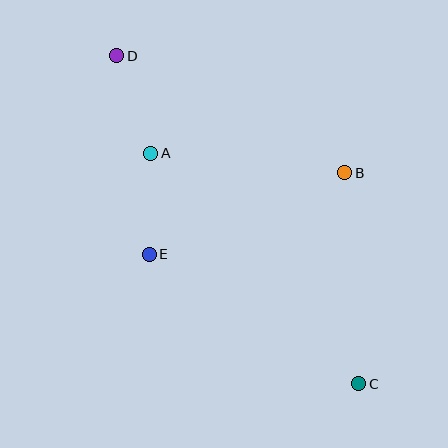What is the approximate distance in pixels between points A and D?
The distance between A and D is approximately 103 pixels.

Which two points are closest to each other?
Points A and E are closest to each other.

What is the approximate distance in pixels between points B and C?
The distance between B and C is approximately 211 pixels.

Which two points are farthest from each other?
Points C and D are farthest from each other.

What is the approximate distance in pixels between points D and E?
The distance between D and E is approximately 201 pixels.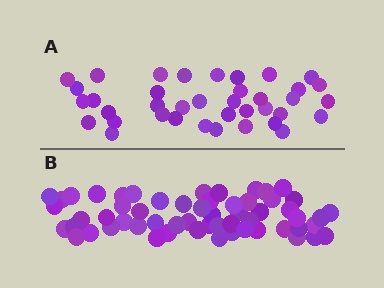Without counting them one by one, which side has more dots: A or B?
Region B (the bottom region) has more dots.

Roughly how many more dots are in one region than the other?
Region B has approximately 20 more dots than region A.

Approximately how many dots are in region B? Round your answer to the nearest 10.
About 60 dots. (The exact count is 58, which rounds to 60.)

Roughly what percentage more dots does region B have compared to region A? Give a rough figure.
About 55% more.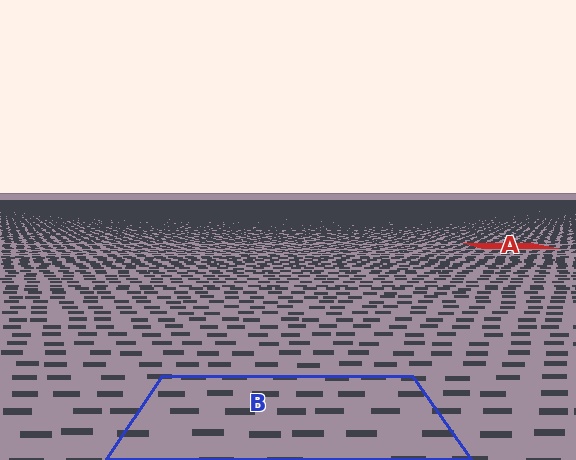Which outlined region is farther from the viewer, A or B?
Region A is farther from the viewer — the texture elements inside it appear smaller and more densely packed.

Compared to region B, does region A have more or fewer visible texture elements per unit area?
Region A has more texture elements per unit area — they are packed more densely because it is farther away.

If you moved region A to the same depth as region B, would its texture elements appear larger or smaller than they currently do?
They would appear larger. At a closer depth, the same texture elements are projected at a bigger on-screen size.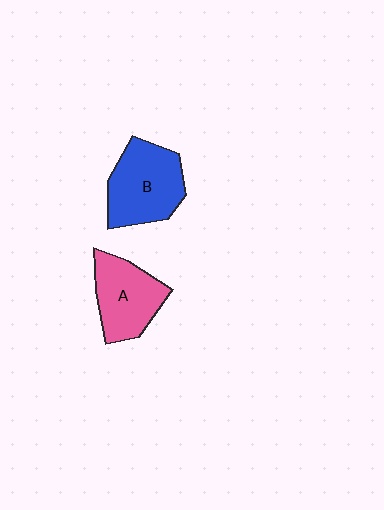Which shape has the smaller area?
Shape A (pink).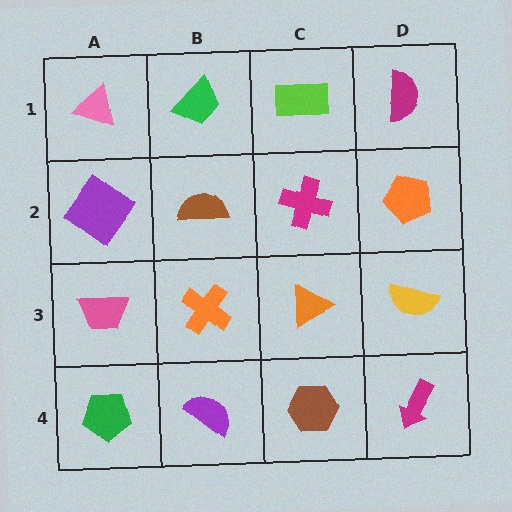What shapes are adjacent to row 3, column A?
A purple diamond (row 2, column A), a green pentagon (row 4, column A), an orange cross (row 3, column B).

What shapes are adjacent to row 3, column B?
A brown semicircle (row 2, column B), a purple semicircle (row 4, column B), a pink trapezoid (row 3, column A), an orange triangle (row 3, column C).